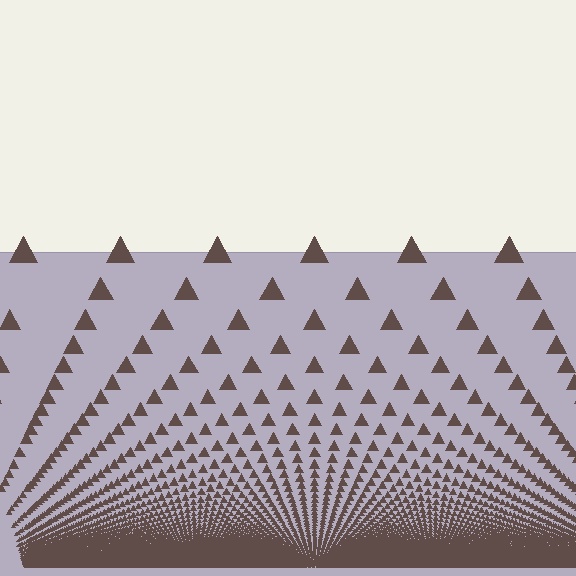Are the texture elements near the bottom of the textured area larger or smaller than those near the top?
Smaller. The gradient is inverted — elements near the bottom are smaller and denser.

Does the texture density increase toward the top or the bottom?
Density increases toward the bottom.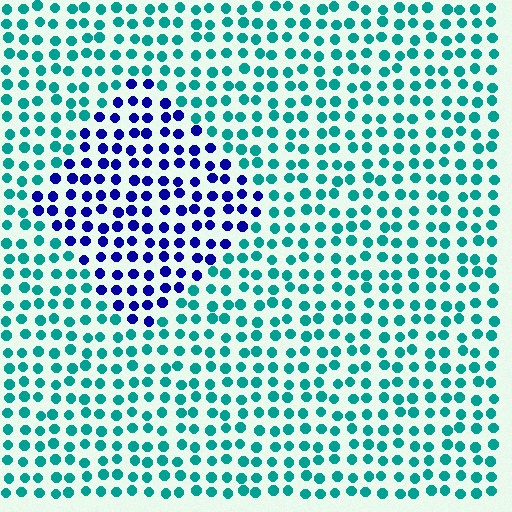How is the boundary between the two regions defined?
The boundary is defined purely by a slight shift in hue (about 67 degrees). Spacing, size, and orientation are identical on both sides.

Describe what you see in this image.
The image is filled with small teal elements in a uniform arrangement. A diamond-shaped region is visible where the elements are tinted to a slightly different hue, forming a subtle color boundary.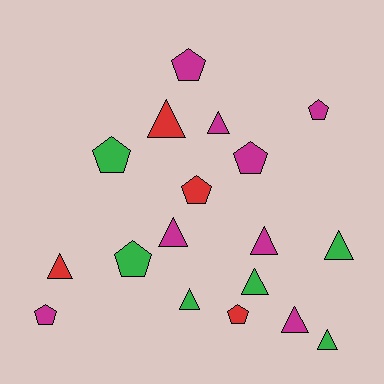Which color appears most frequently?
Magenta, with 8 objects.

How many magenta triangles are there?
There are 4 magenta triangles.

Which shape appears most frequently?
Triangle, with 10 objects.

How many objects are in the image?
There are 18 objects.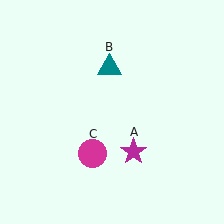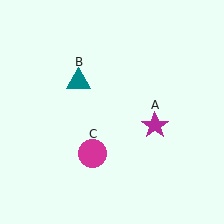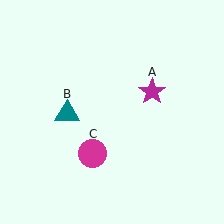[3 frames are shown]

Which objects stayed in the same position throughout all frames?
Magenta circle (object C) remained stationary.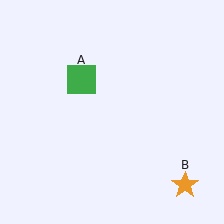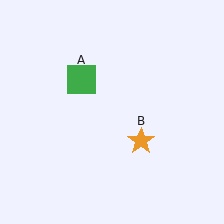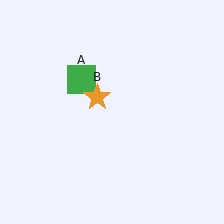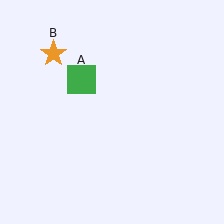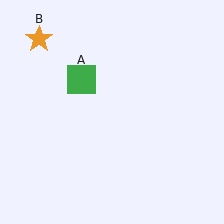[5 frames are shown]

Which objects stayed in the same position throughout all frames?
Green square (object A) remained stationary.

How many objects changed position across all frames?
1 object changed position: orange star (object B).